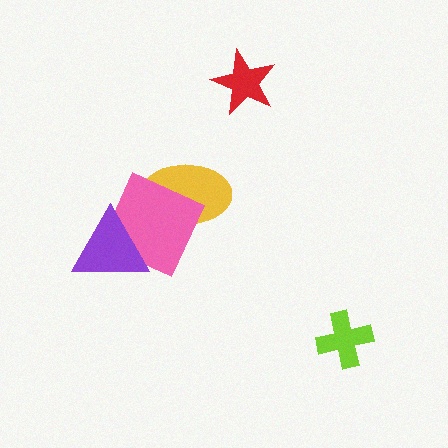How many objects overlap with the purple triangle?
1 object overlaps with the purple triangle.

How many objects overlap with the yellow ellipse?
1 object overlaps with the yellow ellipse.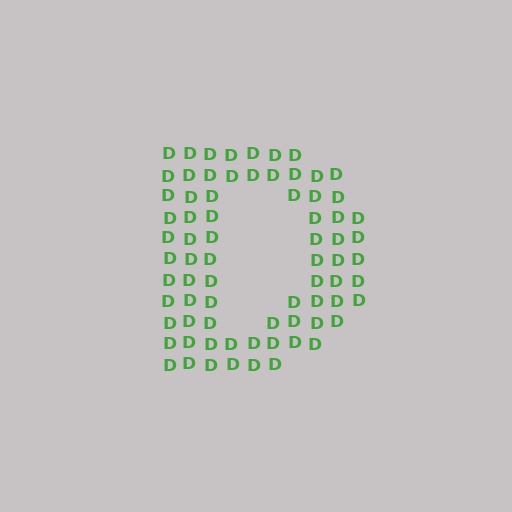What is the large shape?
The large shape is the letter D.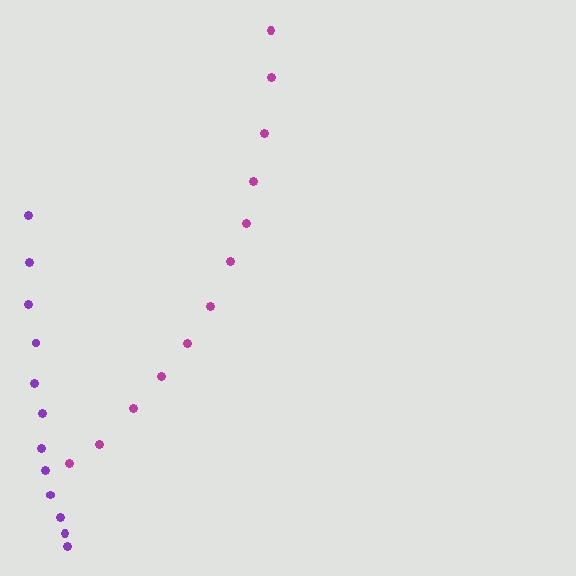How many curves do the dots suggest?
There are 2 distinct paths.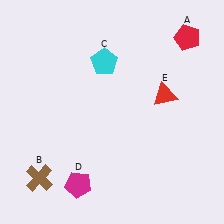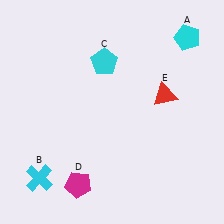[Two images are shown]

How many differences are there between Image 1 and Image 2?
There are 2 differences between the two images.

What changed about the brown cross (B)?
In Image 1, B is brown. In Image 2, it changed to cyan.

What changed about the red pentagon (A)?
In Image 1, A is red. In Image 2, it changed to cyan.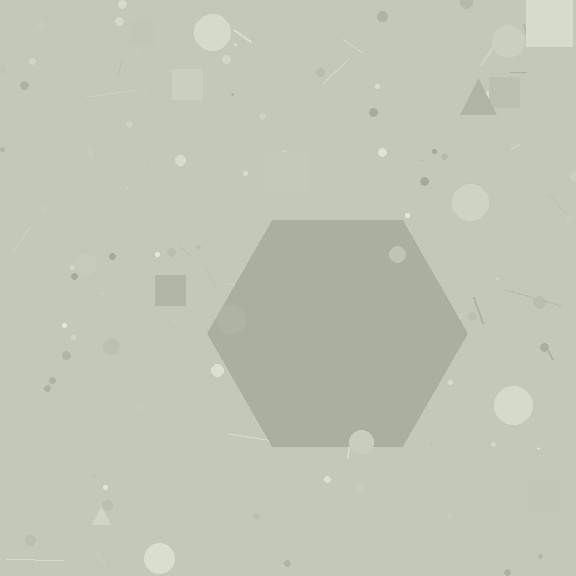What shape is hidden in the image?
A hexagon is hidden in the image.